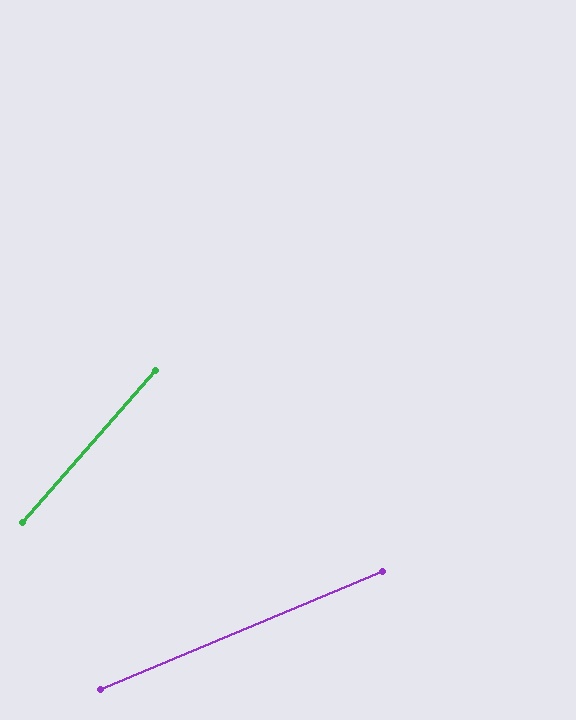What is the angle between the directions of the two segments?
Approximately 26 degrees.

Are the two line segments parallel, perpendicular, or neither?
Neither parallel nor perpendicular — they differ by about 26°.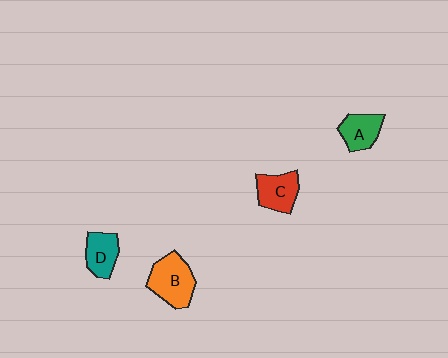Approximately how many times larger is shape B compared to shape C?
Approximately 1.4 times.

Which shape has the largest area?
Shape B (orange).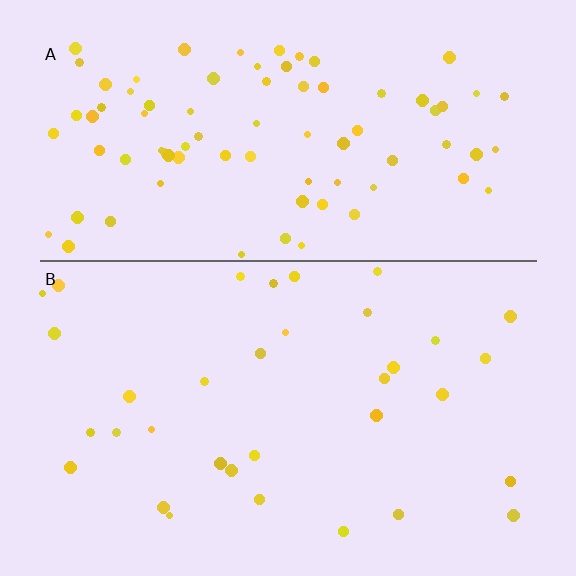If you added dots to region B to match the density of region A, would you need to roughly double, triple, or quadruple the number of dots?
Approximately double.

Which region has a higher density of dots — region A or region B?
A (the top).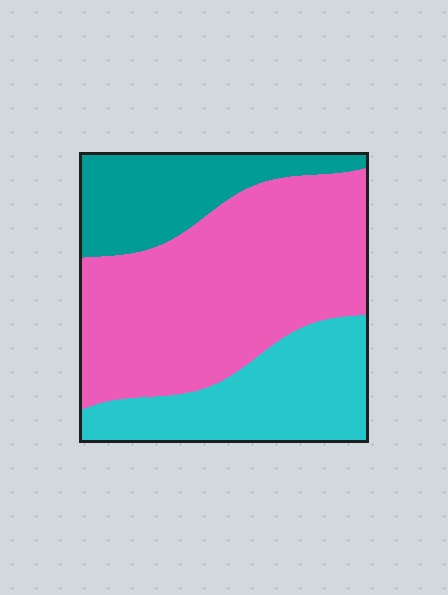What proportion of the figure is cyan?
Cyan takes up about one quarter (1/4) of the figure.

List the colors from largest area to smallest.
From largest to smallest: pink, cyan, teal.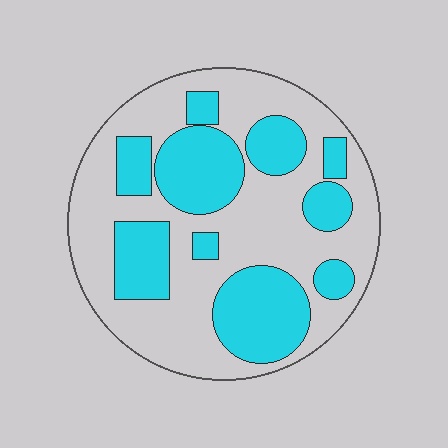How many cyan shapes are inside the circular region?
10.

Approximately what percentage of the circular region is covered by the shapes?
Approximately 40%.